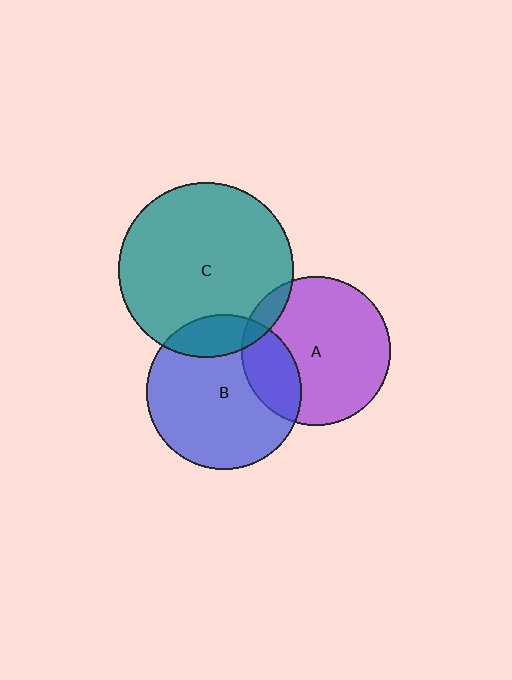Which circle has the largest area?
Circle C (teal).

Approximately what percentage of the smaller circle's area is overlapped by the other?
Approximately 15%.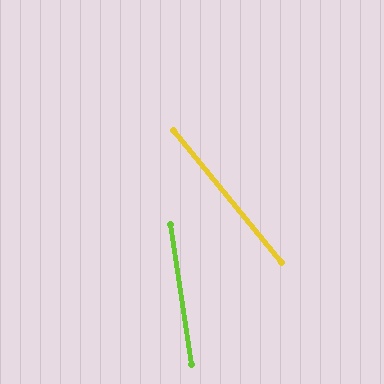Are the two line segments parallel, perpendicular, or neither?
Neither parallel nor perpendicular — they differ by about 30°.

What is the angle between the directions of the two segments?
Approximately 30 degrees.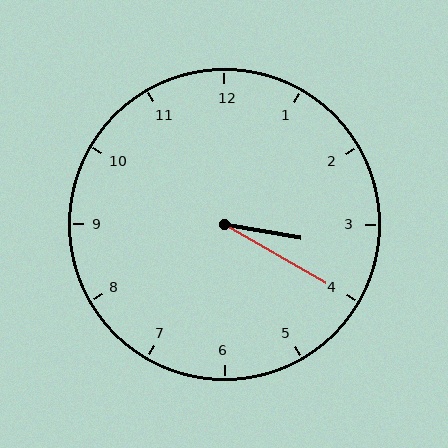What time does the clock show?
3:20.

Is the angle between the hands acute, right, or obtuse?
It is acute.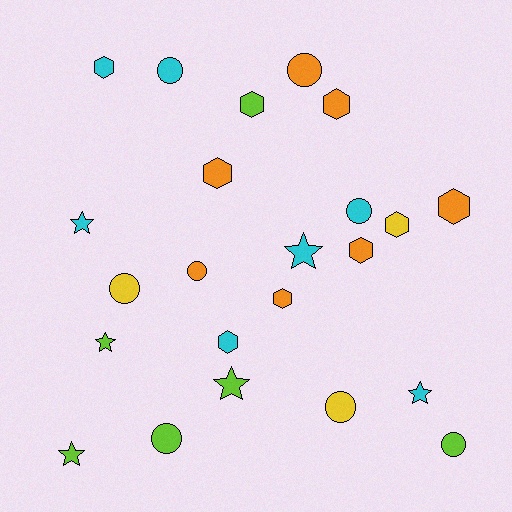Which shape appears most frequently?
Hexagon, with 9 objects.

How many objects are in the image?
There are 23 objects.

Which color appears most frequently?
Orange, with 7 objects.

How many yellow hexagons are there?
There is 1 yellow hexagon.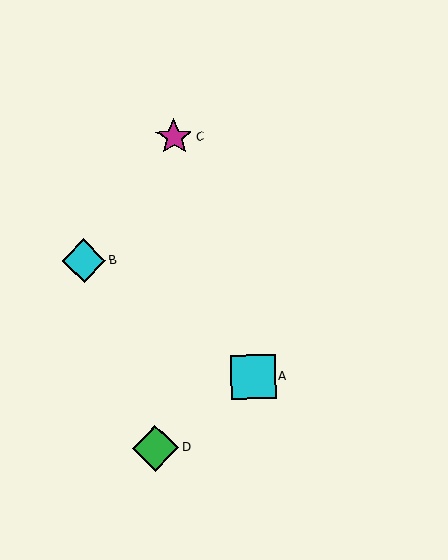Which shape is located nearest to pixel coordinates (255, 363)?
The cyan square (labeled A) at (253, 377) is nearest to that location.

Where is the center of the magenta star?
The center of the magenta star is at (174, 137).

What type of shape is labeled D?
Shape D is a green diamond.